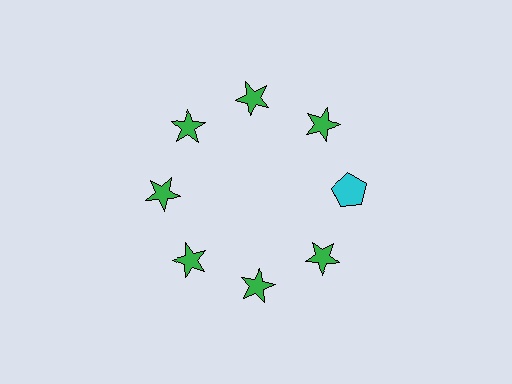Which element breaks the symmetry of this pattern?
The cyan pentagon at roughly the 3 o'clock position breaks the symmetry. All other shapes are green stars.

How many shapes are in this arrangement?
There are 8 shapes arranged in a ring pattern.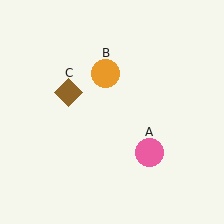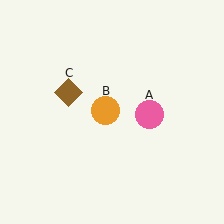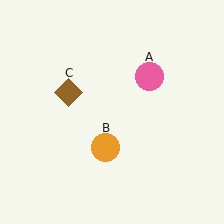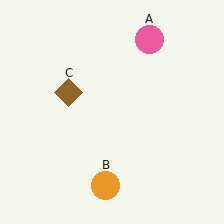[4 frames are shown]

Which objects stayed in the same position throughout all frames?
Brown diamond (object C) remained stationary.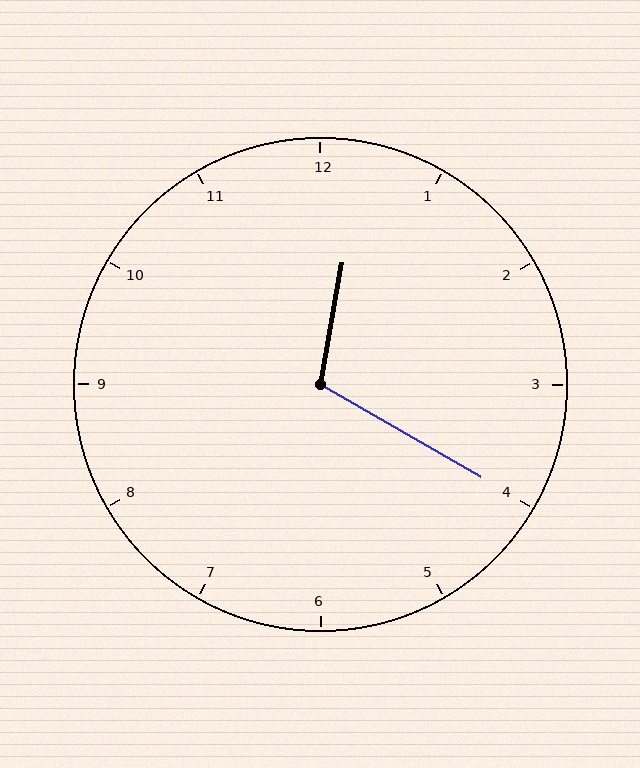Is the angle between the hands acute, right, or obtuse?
It is obtuse.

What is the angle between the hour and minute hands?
Approximately 110 degrees.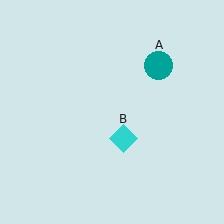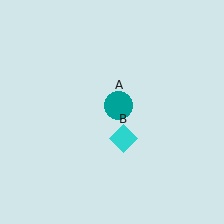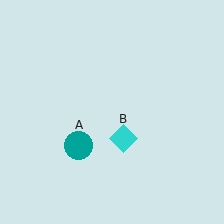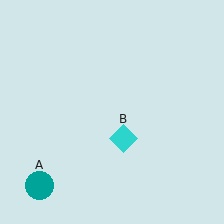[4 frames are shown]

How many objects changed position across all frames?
1 object changed position: teal circle (object A).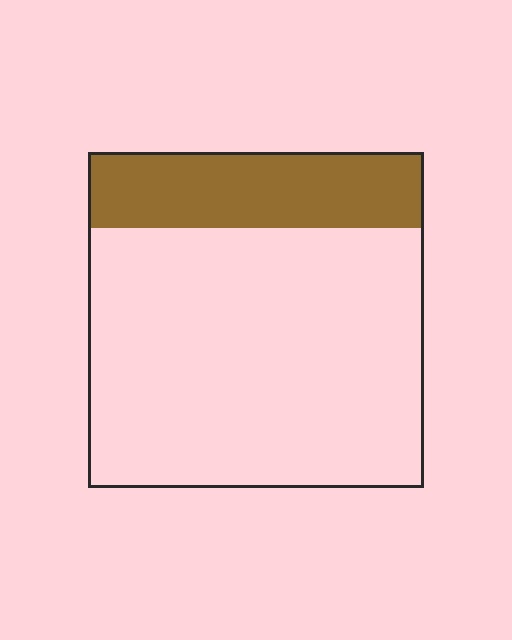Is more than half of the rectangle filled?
No.